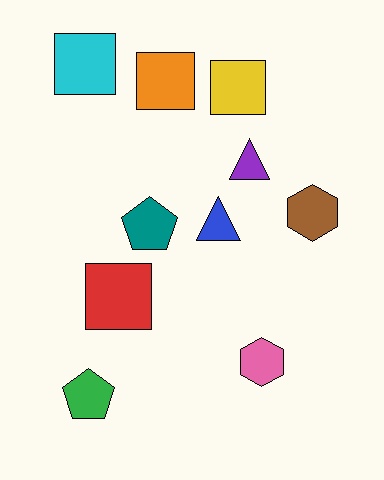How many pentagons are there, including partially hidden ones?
There are 2 pentagons.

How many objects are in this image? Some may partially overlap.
There are 10 objects.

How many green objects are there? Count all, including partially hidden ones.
There is 1 green object.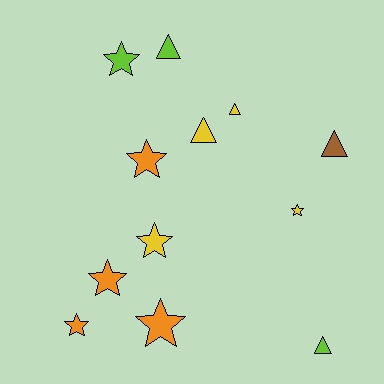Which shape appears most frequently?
Star, with 7 objects.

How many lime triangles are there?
There are 2 lime triangles.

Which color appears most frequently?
Orange, with 4 objects.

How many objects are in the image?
There are 12 objects.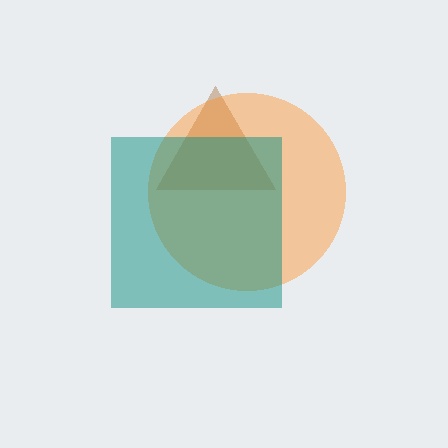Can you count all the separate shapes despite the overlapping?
Yes, there are 3 separate shapes.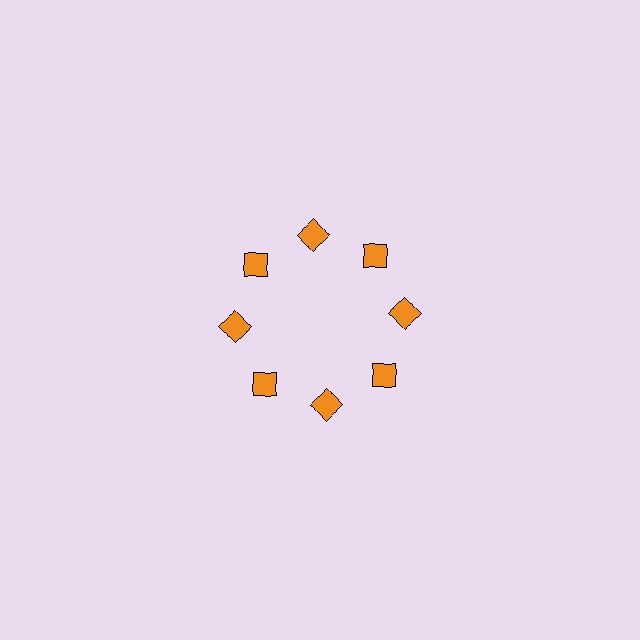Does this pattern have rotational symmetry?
Yes, this pattern has 8-fold rotational symmetry. It looks the same after rotating 45 degrees around the center.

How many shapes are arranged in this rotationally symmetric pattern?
There are 8 shapes, arranged in 8 groups of 1.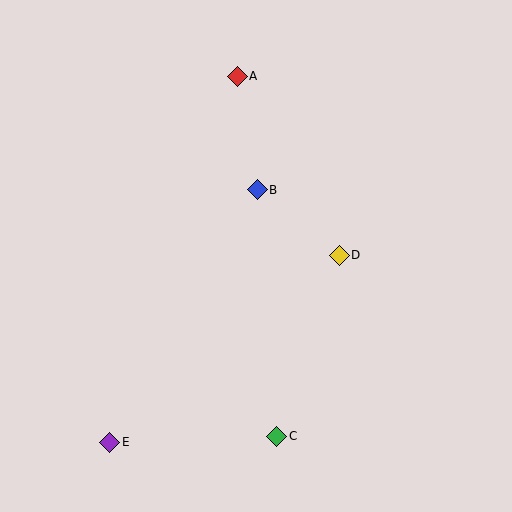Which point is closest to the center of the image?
Point B at (257, 190) is closest to the center.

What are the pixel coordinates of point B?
Point B is at (257, 190).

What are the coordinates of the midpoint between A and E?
The midpoint between A and E is at (173, 259).